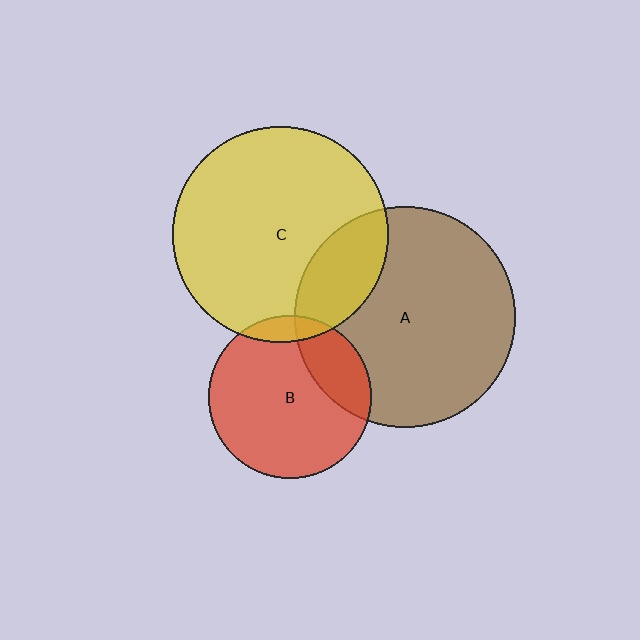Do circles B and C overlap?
Yes.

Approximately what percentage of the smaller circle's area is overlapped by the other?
Approximately 10%.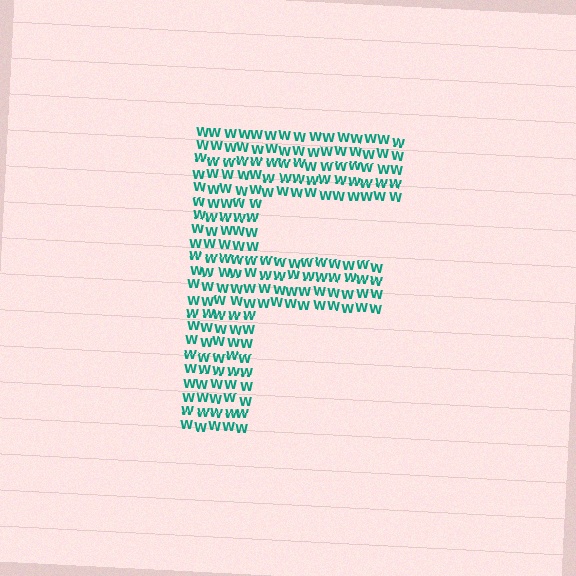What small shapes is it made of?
It is made of small letter W's.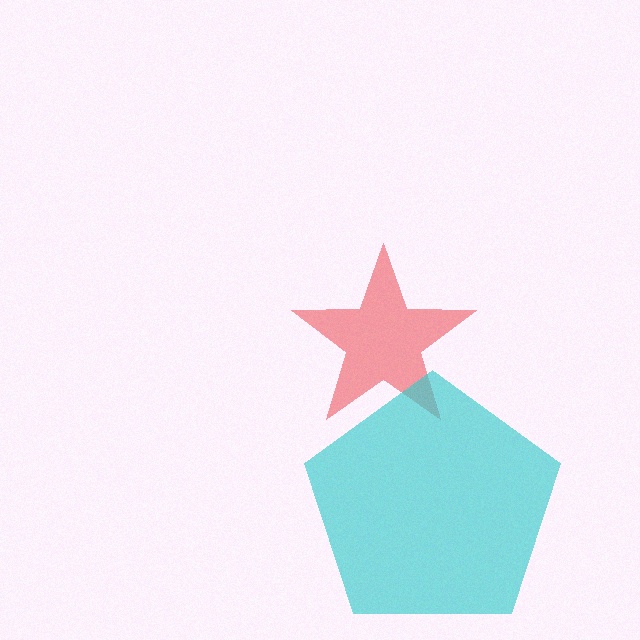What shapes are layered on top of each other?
The layered shapes are: a red star, a cyan pentagon.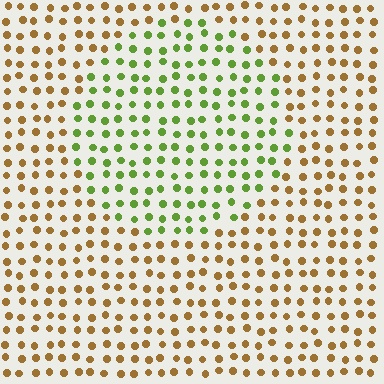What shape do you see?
I see a circle.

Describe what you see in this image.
The image is filled with small brown elements in a uniform arrangement. A circle-shaped region is visible where the elements are tinted to a slightly different hue, forming a subtle color boundary.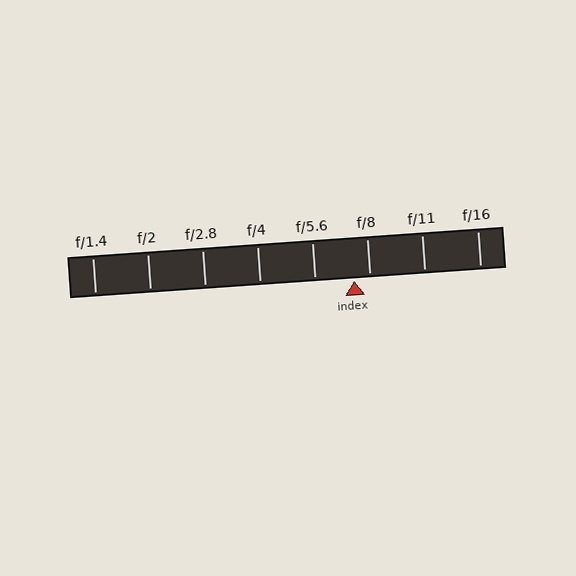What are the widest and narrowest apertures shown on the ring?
The widest aperture shown is f/1.4 and the narrowest is f/16.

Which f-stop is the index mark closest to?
The index mark is closest to f/8.